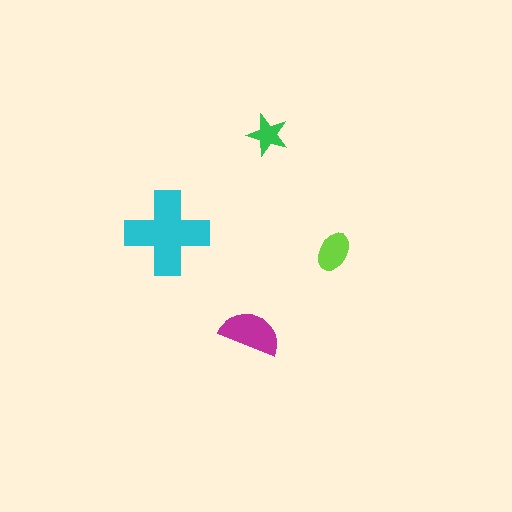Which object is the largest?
The cyan cross.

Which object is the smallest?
The green star.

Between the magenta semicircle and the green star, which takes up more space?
The magenta semicircle.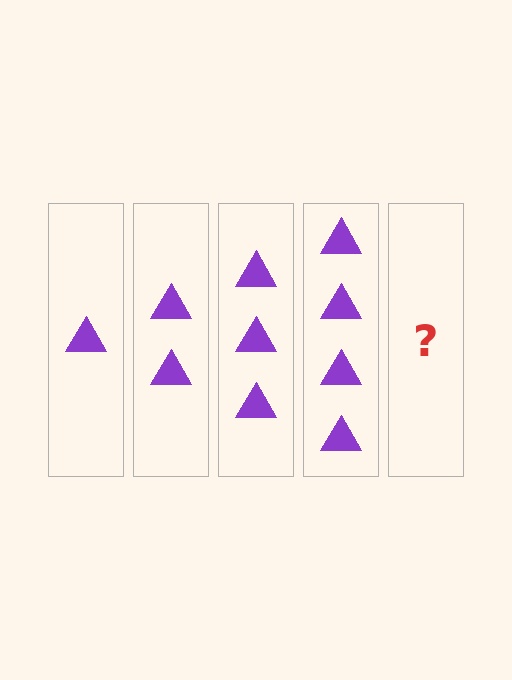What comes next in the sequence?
The next element should be 5 triangles.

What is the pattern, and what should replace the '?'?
The pattern is that each step adds one more triangle. The '?' should be 5 triangles.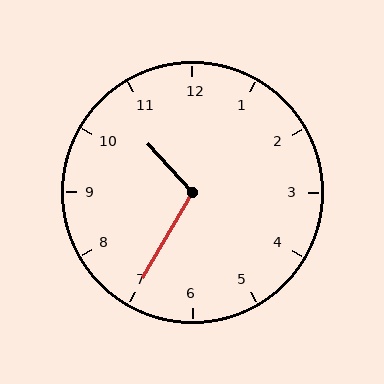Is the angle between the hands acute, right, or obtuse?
It is obtuse.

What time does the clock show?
10:35.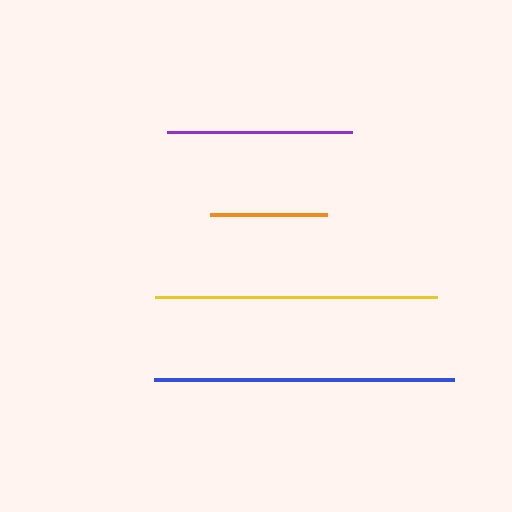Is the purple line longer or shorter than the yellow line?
The yellow line is longer than the purple line.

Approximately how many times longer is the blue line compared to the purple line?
The blue line is approximately 1.6 times the length of the purple line.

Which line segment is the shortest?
The orange line is the shortest at approximately 116 pixels.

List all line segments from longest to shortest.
From longest to shortest: blue, yellow, purple, orange.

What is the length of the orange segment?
The orange segment is approximately 116 pixels long.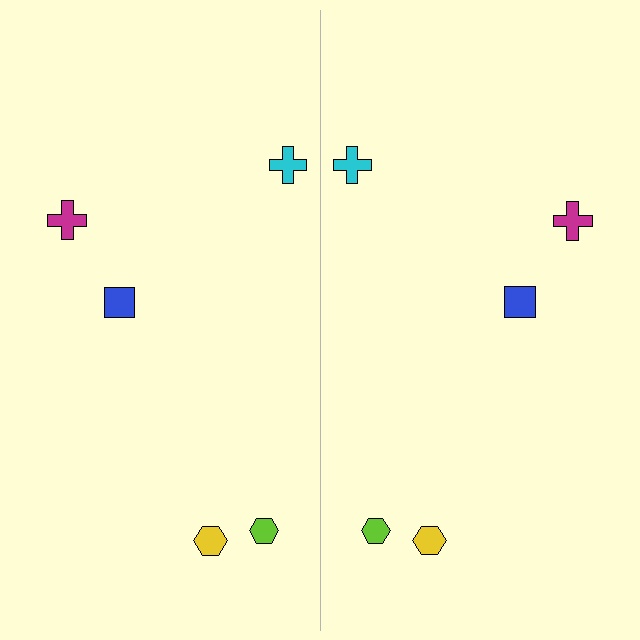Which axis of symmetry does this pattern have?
The pattern has a vertical axis of symmetry running through the center of the image.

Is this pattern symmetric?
Yes, this pattern has bilateral (reflection) symmetry.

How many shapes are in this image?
There are 10 shapes in this image.